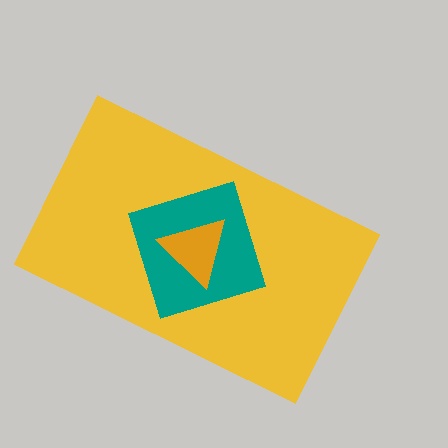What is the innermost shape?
The orange triangle.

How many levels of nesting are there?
3.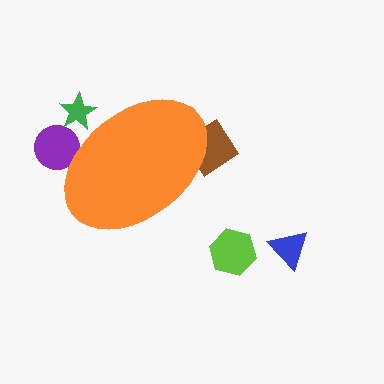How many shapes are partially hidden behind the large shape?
3 shapes are partially hidden.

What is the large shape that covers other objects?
An orange ellipse.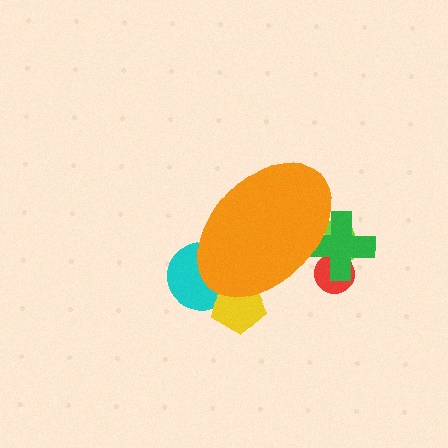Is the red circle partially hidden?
Yes, the red circle is partially hidden behind the orange ellipse.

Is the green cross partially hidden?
Yes, the green cross is partially hidden behind the orange ellipse.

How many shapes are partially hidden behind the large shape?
5 shapes are partially hidden.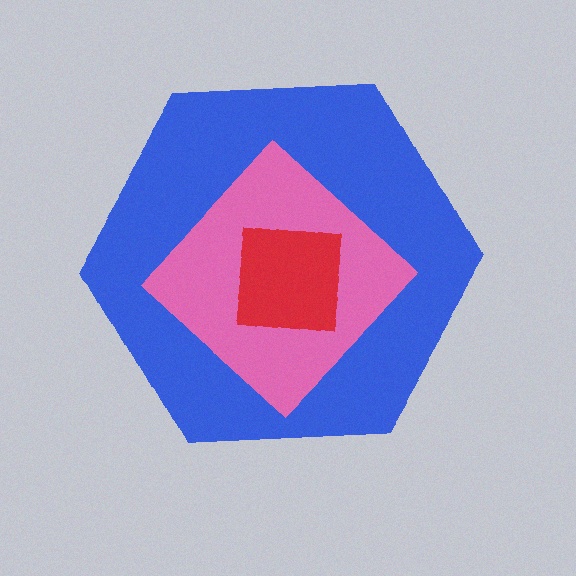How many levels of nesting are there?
3.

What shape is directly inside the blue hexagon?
The pink diamond.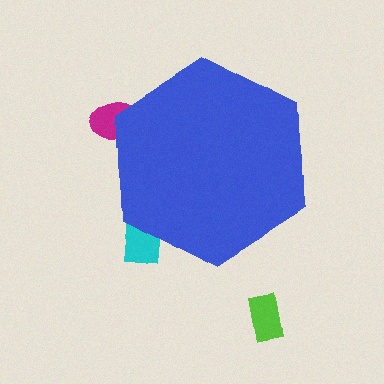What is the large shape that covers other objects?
A blue hexagon.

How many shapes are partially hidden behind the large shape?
2 shapes are partially hidden.